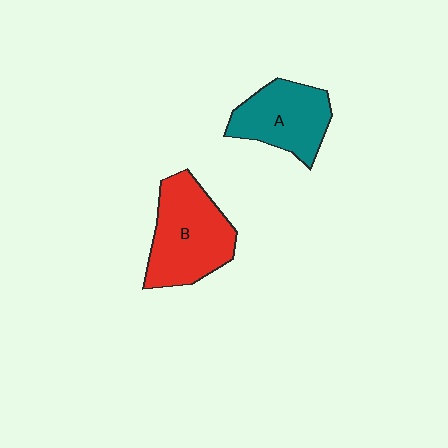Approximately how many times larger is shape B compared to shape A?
Approximately 1.2 times.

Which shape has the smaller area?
Shape A (teal).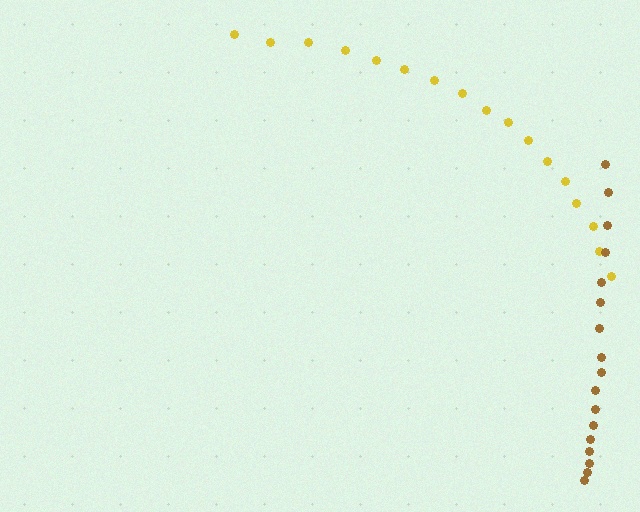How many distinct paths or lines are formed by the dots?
There are 2 distinct paths.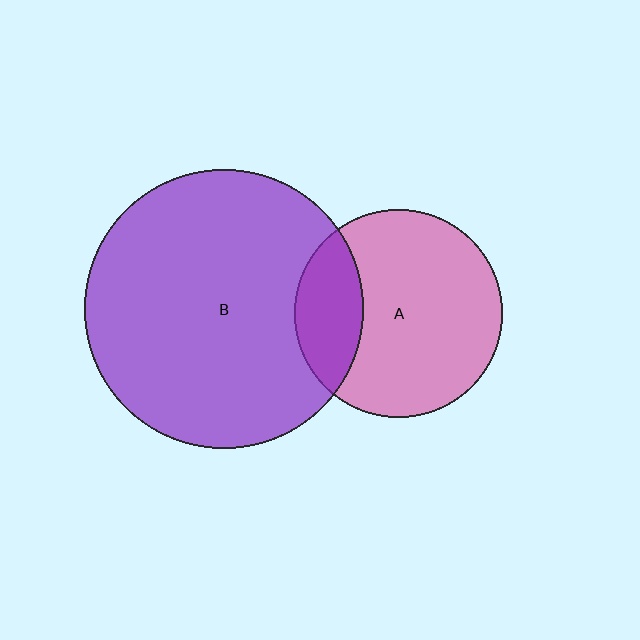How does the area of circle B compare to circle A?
Approximately 1.8 times.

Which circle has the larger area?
Circle B (purple).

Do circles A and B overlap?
Yes.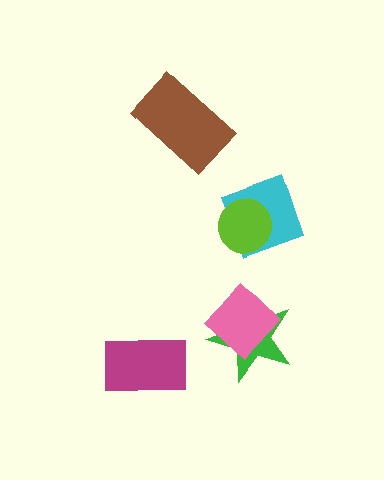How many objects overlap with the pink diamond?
1 object overlaps with the pink diamond.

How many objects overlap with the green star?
1 object overlaps with the green star.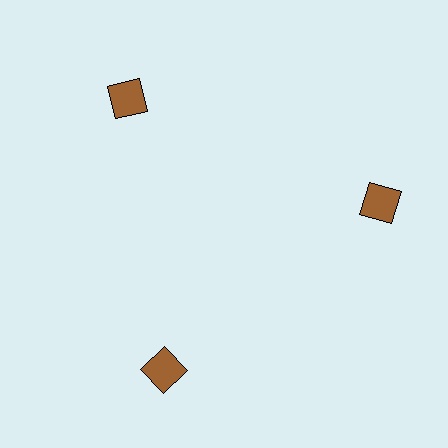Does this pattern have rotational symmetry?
Yes, this pattern has 3-fold rotational symmetry. It looks the same after rotating 120 degrees around the center.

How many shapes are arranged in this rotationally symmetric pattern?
There are 3 shapes, arranged in 3 groups of 1.